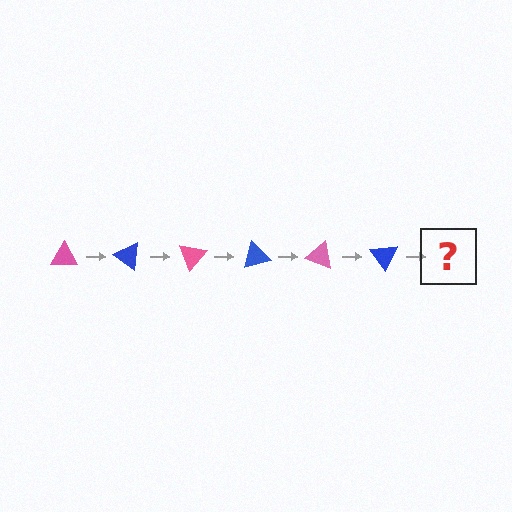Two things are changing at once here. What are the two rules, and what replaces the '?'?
The two rules are that it rotates 35 degrees each step and the color cycles through pink and blue. The '?' should be a pink triangle, rotated 210 degrees from the start.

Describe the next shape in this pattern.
It should be a pink triangle, rotated 210 degrees from the start.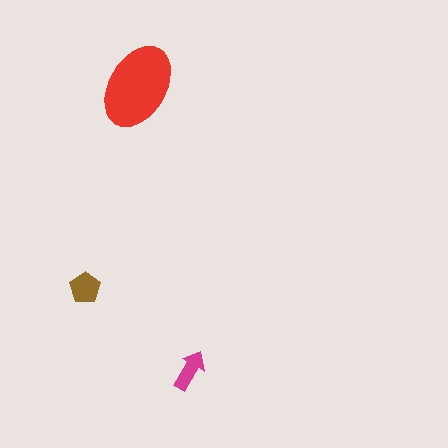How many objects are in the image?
There are 3 objects in the image.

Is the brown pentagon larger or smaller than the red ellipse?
Smaller.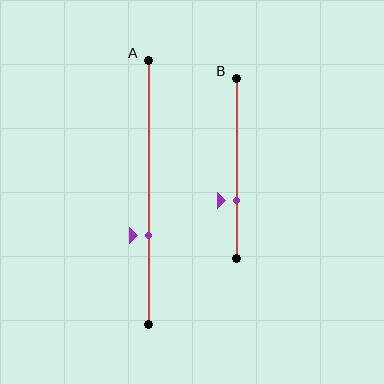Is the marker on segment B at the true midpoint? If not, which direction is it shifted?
No, the marker on segment B is shifted downward by about 18% of the segment length.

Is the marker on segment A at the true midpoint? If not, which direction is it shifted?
No, the marker on segment A is shifted downward by about 16% of the segment length.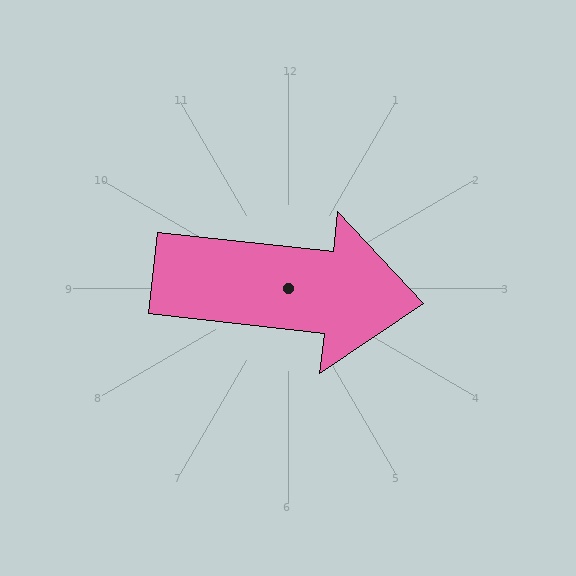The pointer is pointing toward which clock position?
Roughly 3 o'clock.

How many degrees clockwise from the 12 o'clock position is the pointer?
Approximately 96 degrees.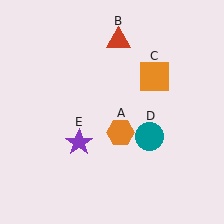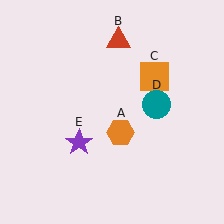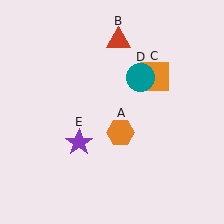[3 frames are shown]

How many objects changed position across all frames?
1 object changed position: teal circle (object D).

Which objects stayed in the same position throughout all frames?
Orange hexagon (object A) and red triangle (object B) and orange square (object C) and purple star (object E) remained stationary.